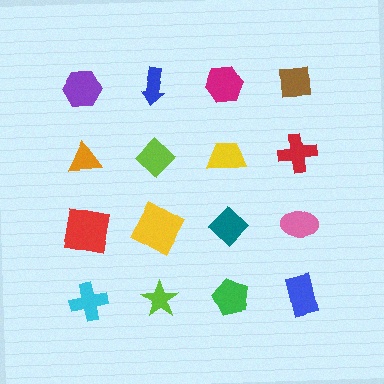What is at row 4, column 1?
A cyan cross.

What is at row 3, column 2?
A yellow square.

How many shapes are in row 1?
4 shapes.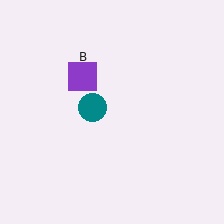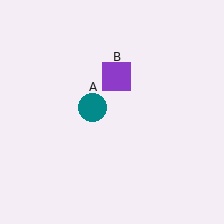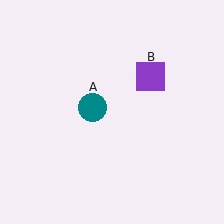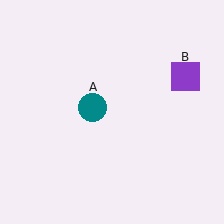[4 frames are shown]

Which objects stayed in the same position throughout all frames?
Teal circle (object A) remained stationary.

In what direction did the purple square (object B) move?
The purple square (object B) moved right.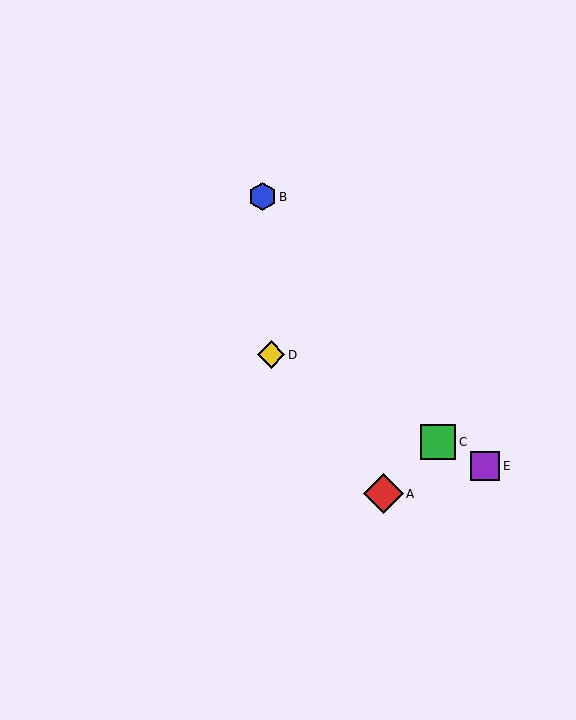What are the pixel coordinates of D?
Object D is at (271, 355).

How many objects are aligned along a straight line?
3 objects (C, D, E) are aligned along a straight line.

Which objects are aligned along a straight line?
Objects C, D, E are aligned along a straight line.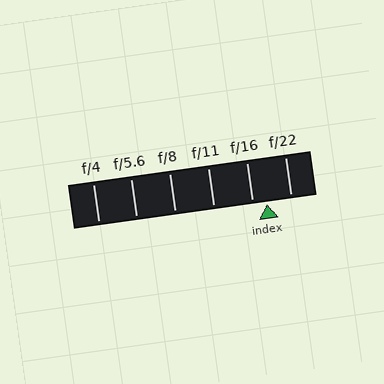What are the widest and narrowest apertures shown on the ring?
The widest aperture shown is f/4 and the narrowest is f/22.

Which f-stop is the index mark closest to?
The index mark is closest to f/16.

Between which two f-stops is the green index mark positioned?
The index mark is between f/16 and f/22.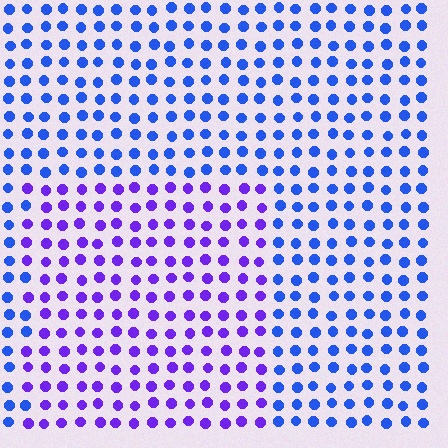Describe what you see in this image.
The image is filled with small blue elements in a uniform arrangement. A rectangle-shaped region is visible where the elements are tinted to a slightly different hue, forming a subtle color boundary.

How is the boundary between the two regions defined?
The boundary is defined purely by a slight shift in hue (about 39 degrees). Spacing, size, and orientation are identical on both sides.